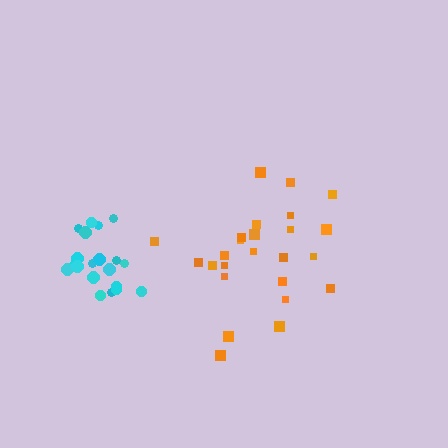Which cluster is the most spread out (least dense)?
Orange.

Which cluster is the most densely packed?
Cyan.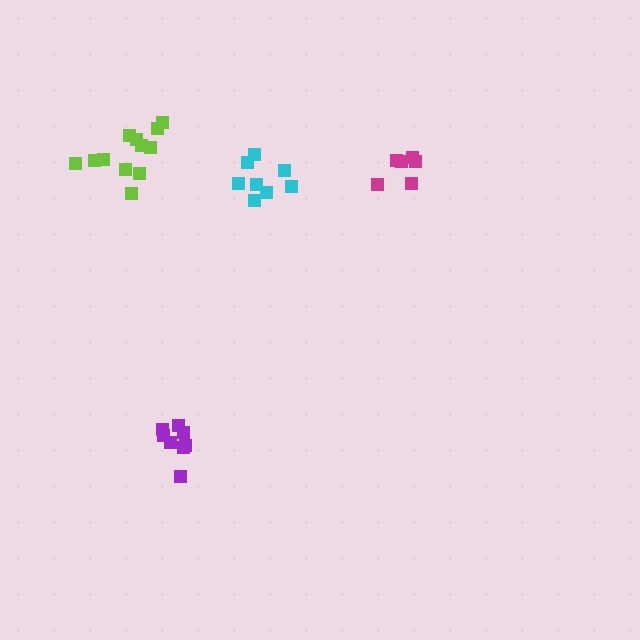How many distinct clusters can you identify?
There are 4 distinct clusters.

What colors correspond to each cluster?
The clusters are colored: purple, magenta, lime, cyan.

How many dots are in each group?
Group 1: 8 dots, Group 2: 6 dots, Group 3: 12 dots, Group 4: 8 dots (34 total).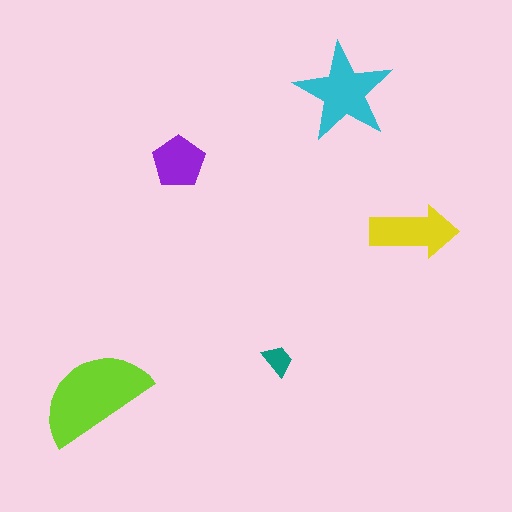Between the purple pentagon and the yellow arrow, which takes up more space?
The yellow arrow.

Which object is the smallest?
The teal trapezoid.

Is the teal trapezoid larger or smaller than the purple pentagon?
Smaller.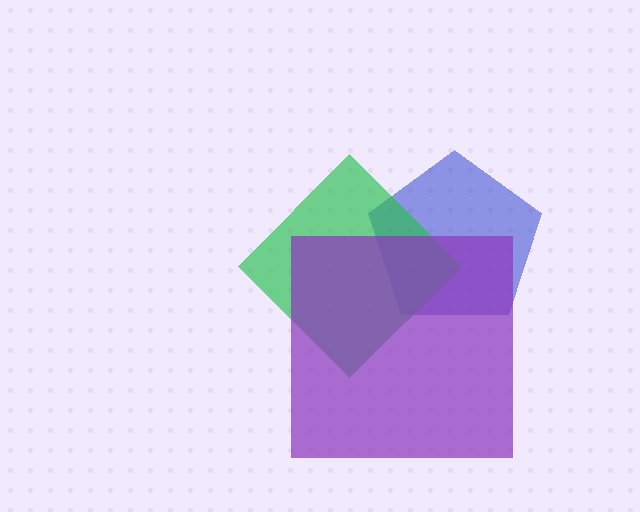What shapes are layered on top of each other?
The layered shapes are: a blue pentagon, a green diamond, a purple square.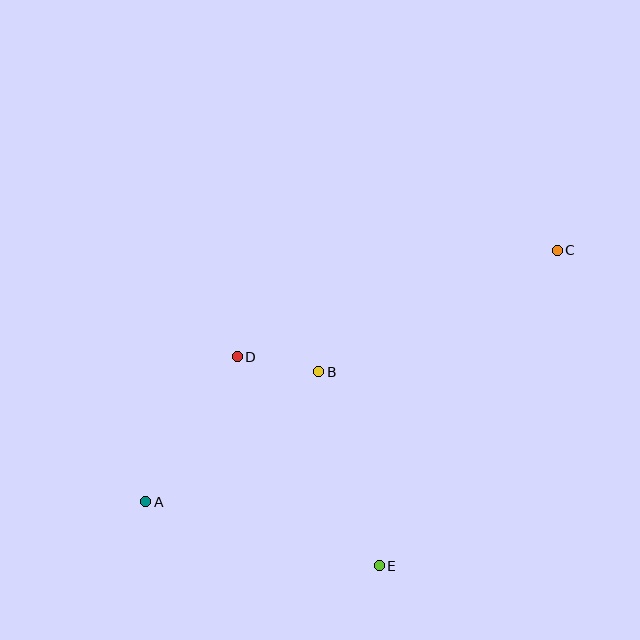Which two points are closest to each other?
Points B and D are closest to each other.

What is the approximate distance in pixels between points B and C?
The distance between B and C is approximately 267 pixels.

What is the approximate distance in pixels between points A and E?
The distance between A and E is approximately 242 pixels.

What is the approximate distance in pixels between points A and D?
The distance between A and D is approximately 172 pixels.